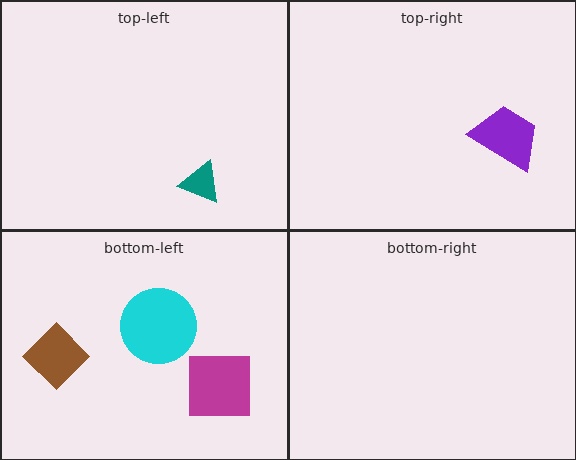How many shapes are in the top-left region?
1.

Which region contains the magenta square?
The bottom-left region.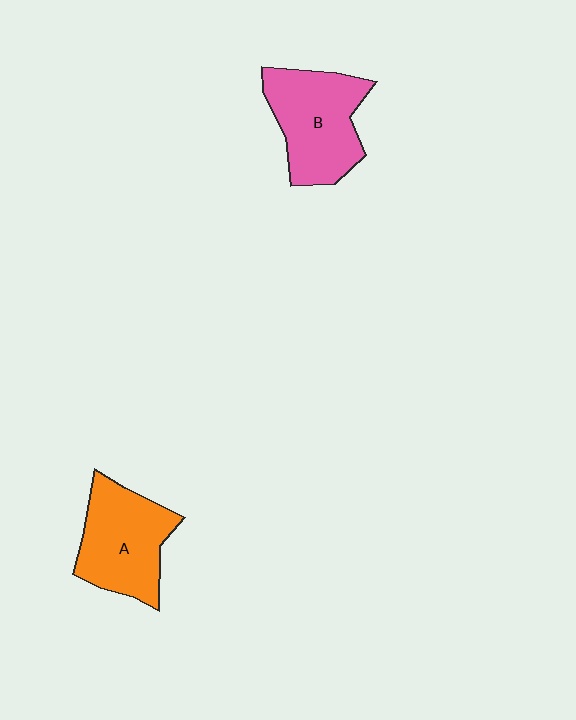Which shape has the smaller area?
Shape A (orange).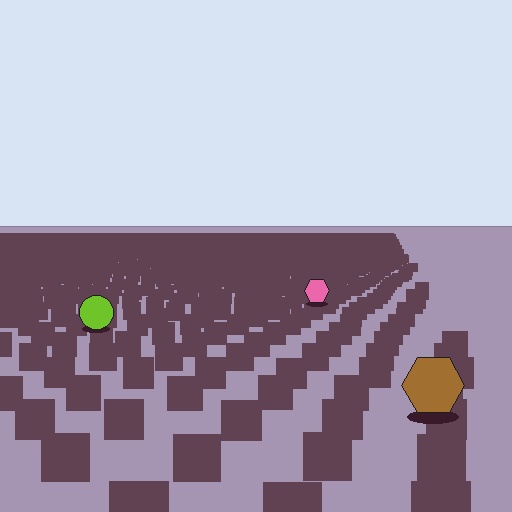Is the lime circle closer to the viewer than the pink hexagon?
Yes. The lime circle is closer — you can tell from the texture gradient: the ground texture is coarser near it.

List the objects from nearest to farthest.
From nearest to farthest: the brown hexagon, the lime circle, the pink hexagon.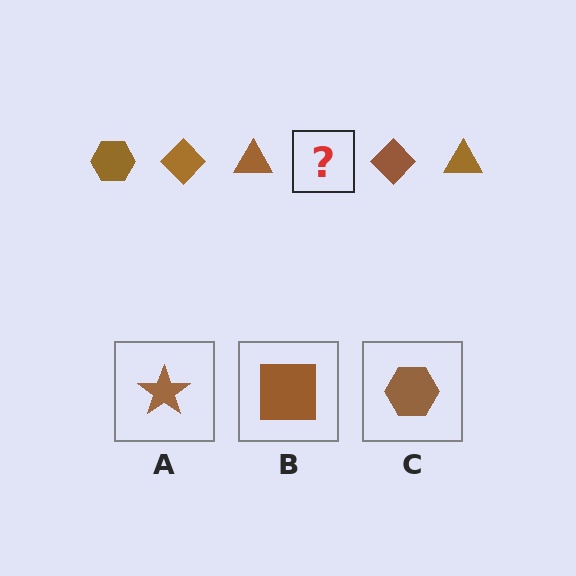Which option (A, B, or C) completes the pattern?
C.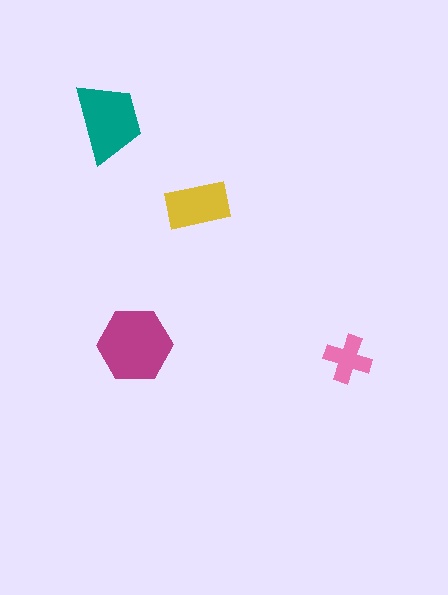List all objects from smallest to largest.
The pink cross, the yellow rectangle, the teal trapezoid, the magenta hexagon.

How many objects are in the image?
There are 4 objects in the image.